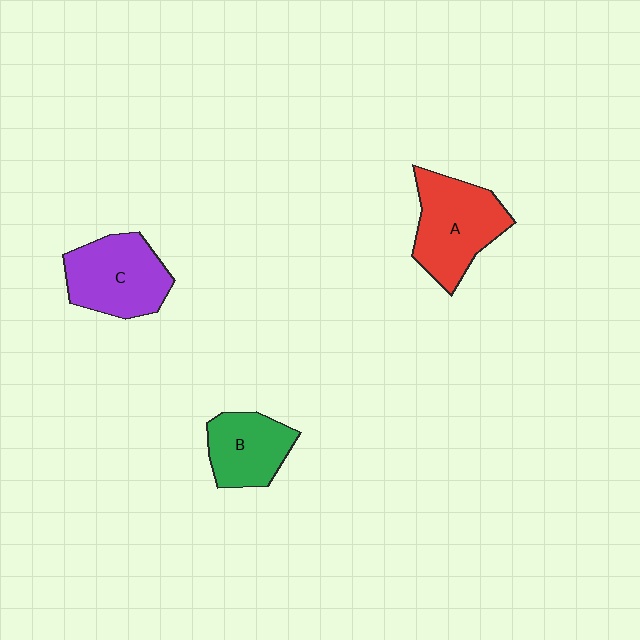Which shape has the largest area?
Shape A (red).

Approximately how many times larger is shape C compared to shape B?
Approximately 1.3 times.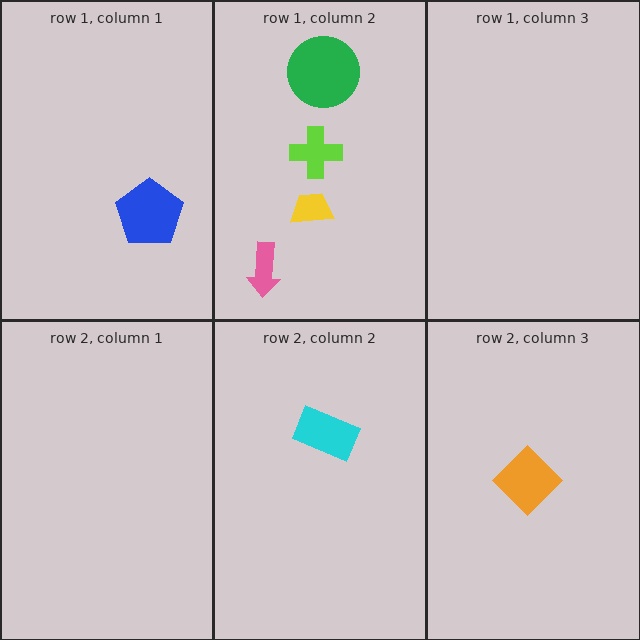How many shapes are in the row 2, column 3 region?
1.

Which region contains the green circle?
The row 1, column 2 region.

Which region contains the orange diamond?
The row 2, column 3 region.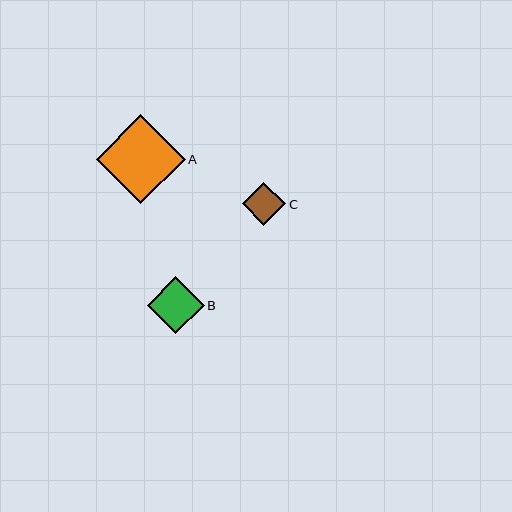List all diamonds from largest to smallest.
From largest to smallest: A, B, C.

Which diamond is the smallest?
Diamond C is the smallest with a size of approximately 43 pixels.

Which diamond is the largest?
Diamond A is the largest with a size of approximately 89 pixels.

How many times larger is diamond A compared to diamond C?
Diamond A is approximately 2.0 times the size of diamond C.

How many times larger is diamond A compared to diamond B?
Diamond A is approximately 1.6 times the size of diamond B.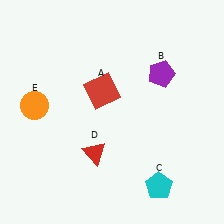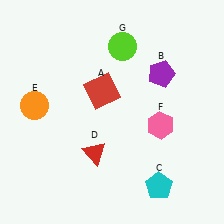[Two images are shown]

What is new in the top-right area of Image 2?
A lime circle (G) was added in the top-right area of Image 2.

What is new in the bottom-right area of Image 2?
A pink hexagon (F) was added in the bottom-right area of Image 2.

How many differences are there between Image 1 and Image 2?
There are 2 differences between the two images.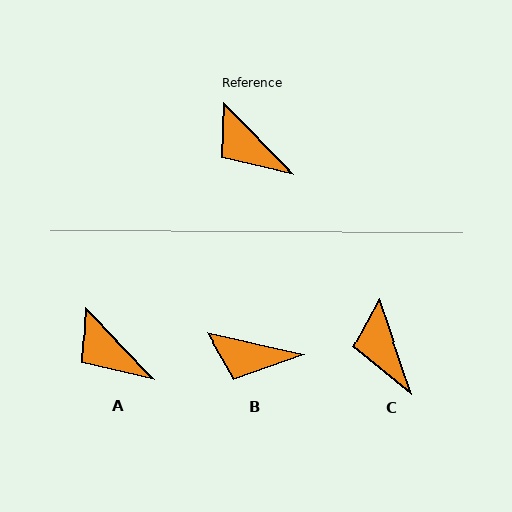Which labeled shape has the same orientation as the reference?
A.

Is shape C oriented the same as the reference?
No, it is off by about 26 degrees.